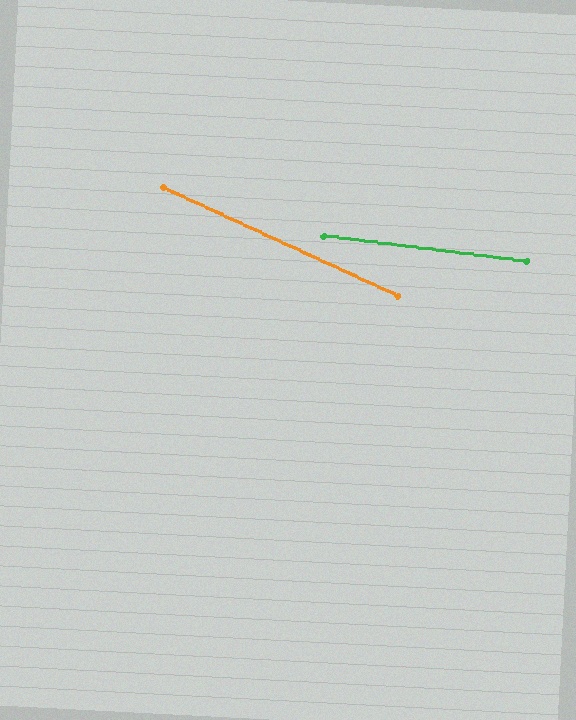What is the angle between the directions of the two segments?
Approximately 18 degrees.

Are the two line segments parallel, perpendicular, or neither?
Neither parallel nor perpendicular — they differ by about 18°.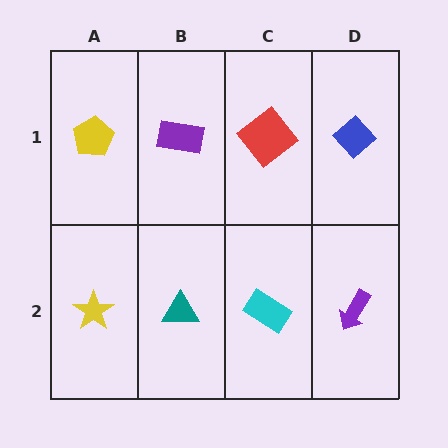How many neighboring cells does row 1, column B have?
3.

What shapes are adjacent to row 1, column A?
A yellow star (row 2, column A), a purple rectangle (row 1, column B).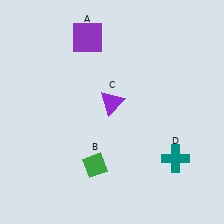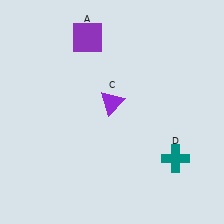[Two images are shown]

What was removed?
The green diamond (B) was removed in Image 2.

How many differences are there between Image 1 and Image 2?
There is 1 difference between the two images.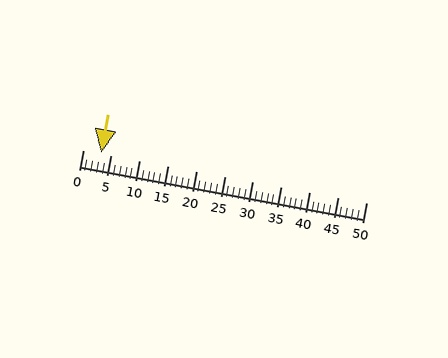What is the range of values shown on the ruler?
The ruler shows values from 0 to 50.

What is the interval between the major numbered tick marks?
The major tick marks are spaced 5 units apart.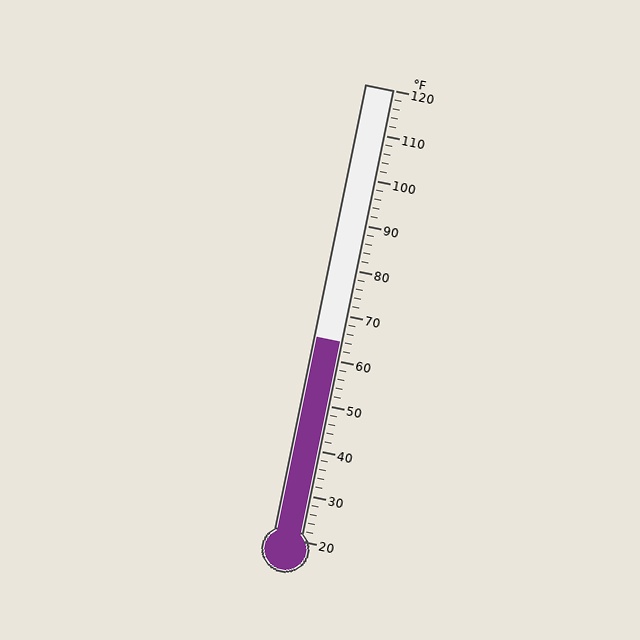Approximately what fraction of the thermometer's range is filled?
The thermometer is filled to approximately 45% of its range.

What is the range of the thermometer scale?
The thermometer scale ranges from 20°F to 120°F.